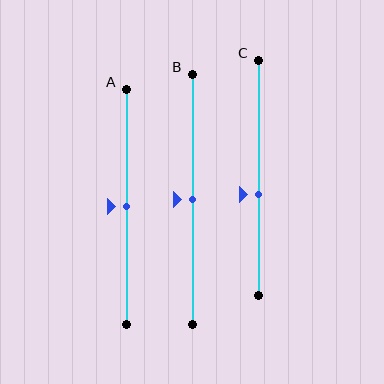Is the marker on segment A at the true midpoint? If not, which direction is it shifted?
Yes, the marker on segment A is at the true midpoint.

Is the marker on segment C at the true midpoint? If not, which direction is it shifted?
No, the marker on segment C is shifted downward by about 7% of the segment length.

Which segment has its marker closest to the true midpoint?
Segment A has its marker closest to the true midpoint.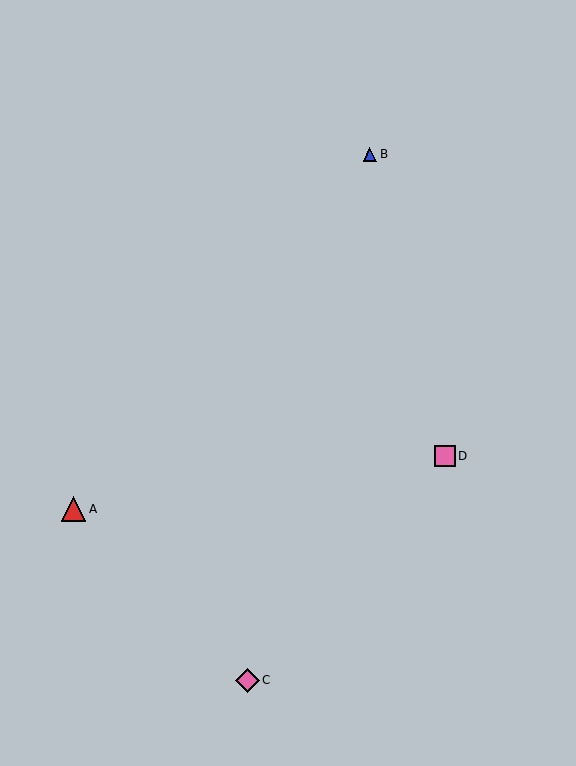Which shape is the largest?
The red triangle (labeled A) is the largest.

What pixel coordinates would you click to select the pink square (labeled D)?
Click at (445, 456) to select the pink square D.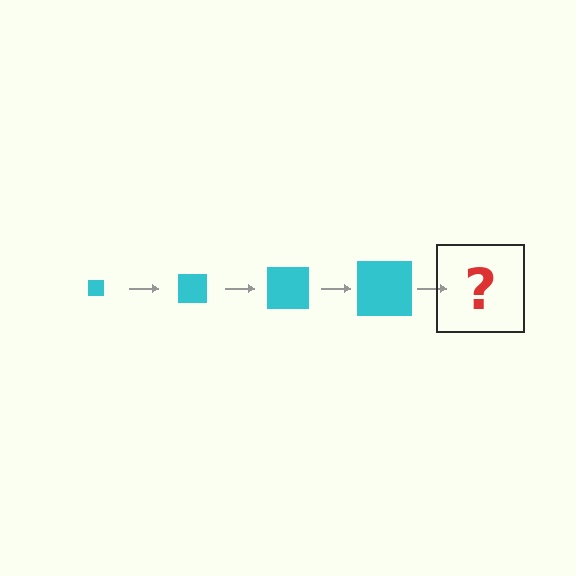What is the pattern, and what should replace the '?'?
The pattern is that the square gets progressively larger each step. The '?' should be a cyan square, larger than the previous one.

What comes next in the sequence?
The next element should be a cyan square, larger than the previous one.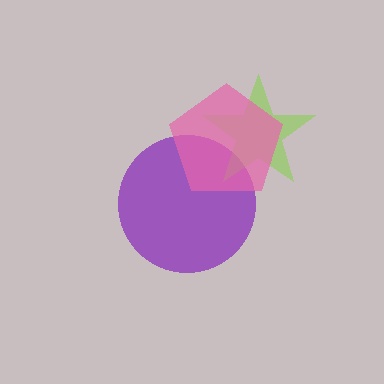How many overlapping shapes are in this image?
There are 3 overlapping shapes in the image.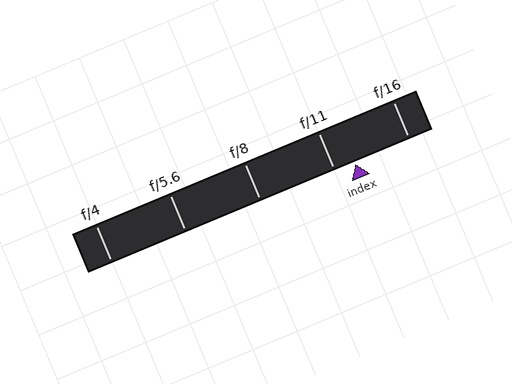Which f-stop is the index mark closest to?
The index mark is closest to f/11.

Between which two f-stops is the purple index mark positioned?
The index mark is between f/11 and f/16.